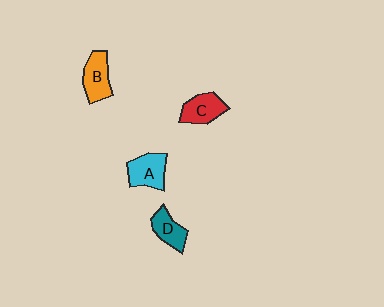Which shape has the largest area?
Shape A (cyan).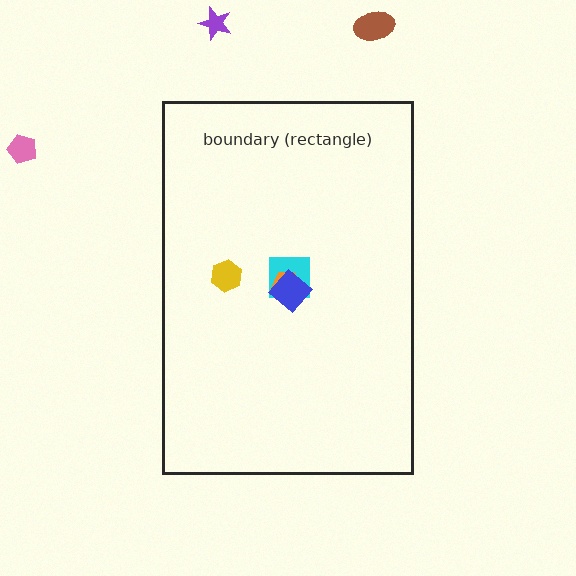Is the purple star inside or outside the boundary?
Outside.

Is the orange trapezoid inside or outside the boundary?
Inside.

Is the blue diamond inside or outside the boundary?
Inside.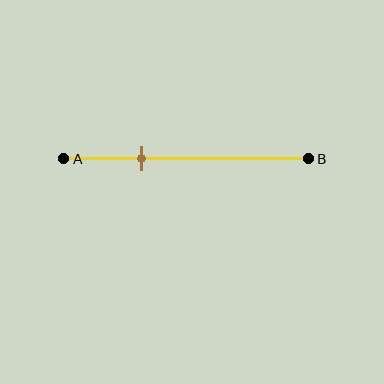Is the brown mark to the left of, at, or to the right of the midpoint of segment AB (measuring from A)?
The brown mark is to the left of the midpoint of segment AB.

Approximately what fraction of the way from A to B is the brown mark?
The brown mark is approximately 30% of the way from A to B.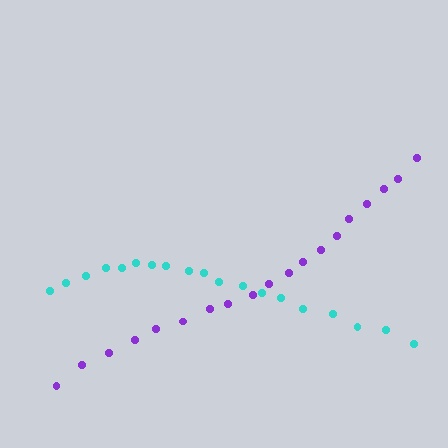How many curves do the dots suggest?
There are 2 distinct paths.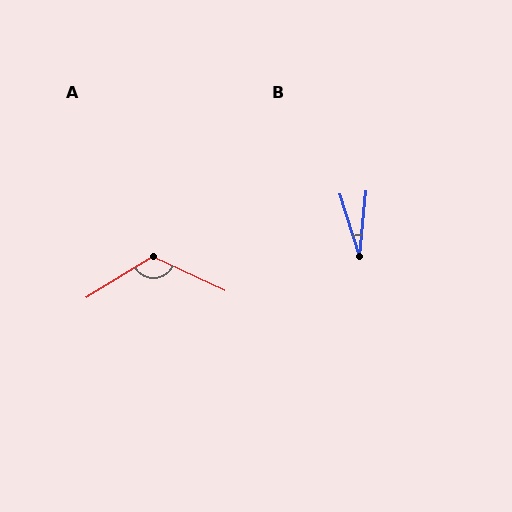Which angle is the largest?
A, at approximately 123 degrees.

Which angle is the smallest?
B, at approximately 23 degrees.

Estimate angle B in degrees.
Approximately 23 degrees.